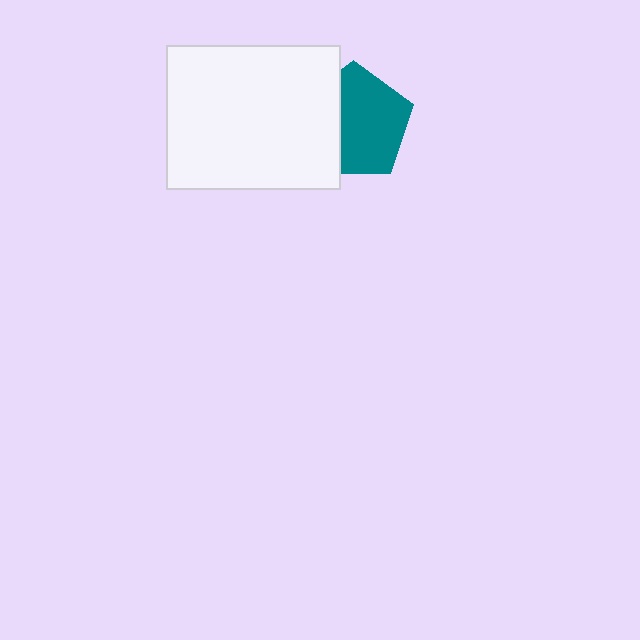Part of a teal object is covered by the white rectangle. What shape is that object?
It is a pentagon.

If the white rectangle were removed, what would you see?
You would see the complete teal pentagon.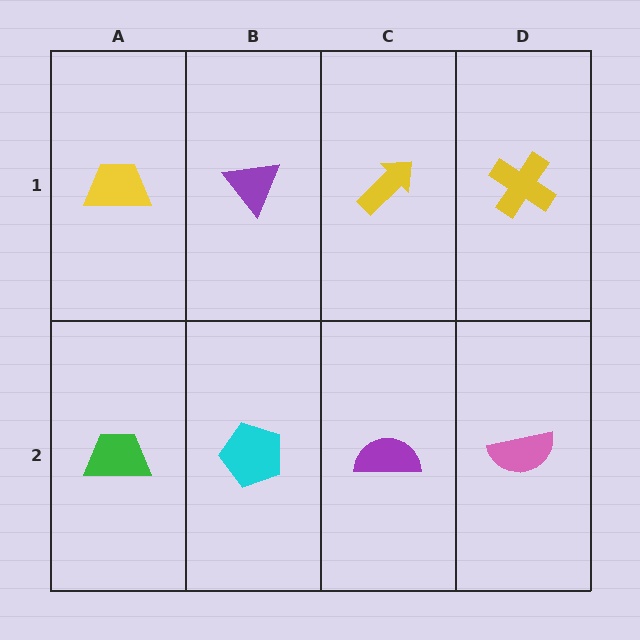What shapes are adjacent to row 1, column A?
A green trapezoid (row 2, column A), a purple triangle (row 1, column B).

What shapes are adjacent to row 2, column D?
A yellow cross (row 1, column D), a purple semicircle (row 2, column C).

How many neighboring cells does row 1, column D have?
2.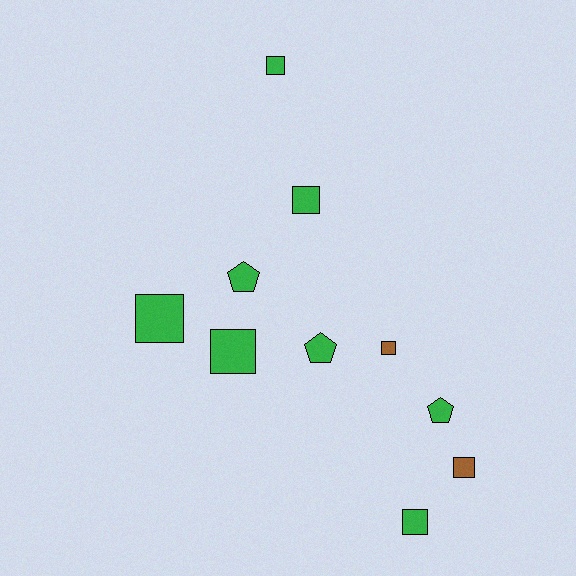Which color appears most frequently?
Green, with 8 objects.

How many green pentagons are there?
There are 3 green pentagons.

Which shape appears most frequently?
Square, with 7 objects.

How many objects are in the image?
There are 10 objects.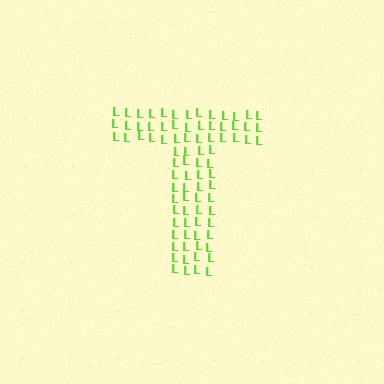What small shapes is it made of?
It is made of small letter L's.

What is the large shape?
The large shape is the letter T.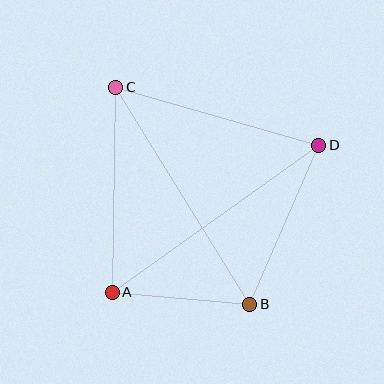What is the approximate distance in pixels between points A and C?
The distance between A and C is approximately 205 pixels.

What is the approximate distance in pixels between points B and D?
The distance between B and D is approximately 173 pixels.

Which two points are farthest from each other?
Points B and C are farthest from each other.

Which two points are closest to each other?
Points A and B are closest to each other.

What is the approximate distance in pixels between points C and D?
The distance between C and D is approximately 212 pixels.